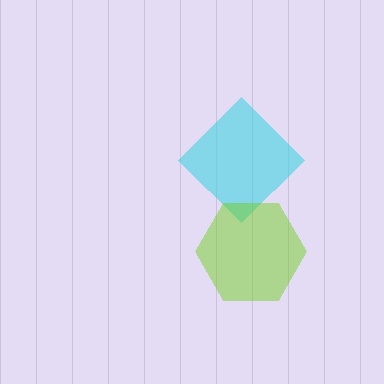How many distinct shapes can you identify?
There are 2 distinct shapes: a cyan diamond, a lime hexagon.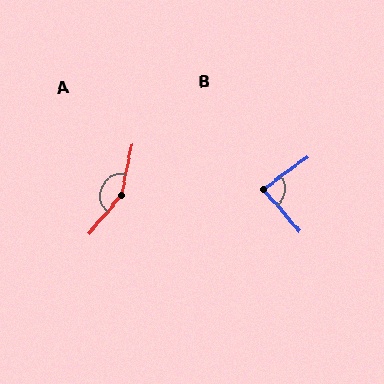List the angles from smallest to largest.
B (85°), A (151°).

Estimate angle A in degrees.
Approximately 151 degrees.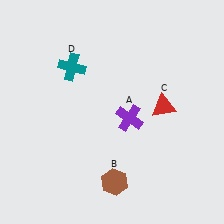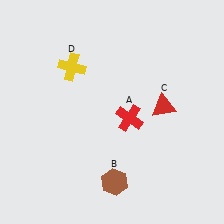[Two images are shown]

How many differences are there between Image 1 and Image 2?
There are 2 differences between the two images.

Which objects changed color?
A changed from purple to red. D changed from teal to yellow.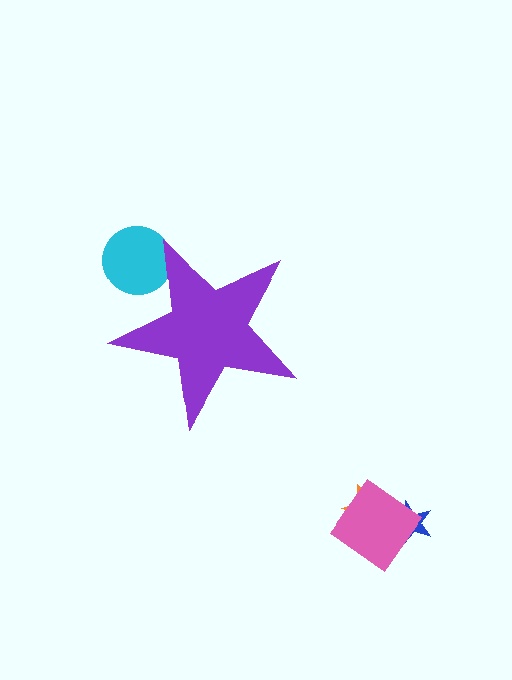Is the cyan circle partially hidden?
Yes, the cyan circle is partially hidden behind the purple star.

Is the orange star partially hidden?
No, the orange star is fully visible.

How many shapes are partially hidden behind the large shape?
1 shape is partially hidden.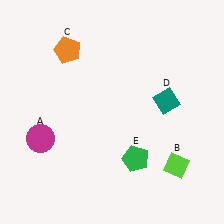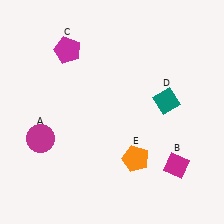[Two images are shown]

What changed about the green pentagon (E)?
In Image 1, E is green. In Image 2, it changed to orange.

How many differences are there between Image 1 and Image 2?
There are 3 differences between the two images.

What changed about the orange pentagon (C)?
In Image 1, C is orange. In Image 2, it changed to magenta.